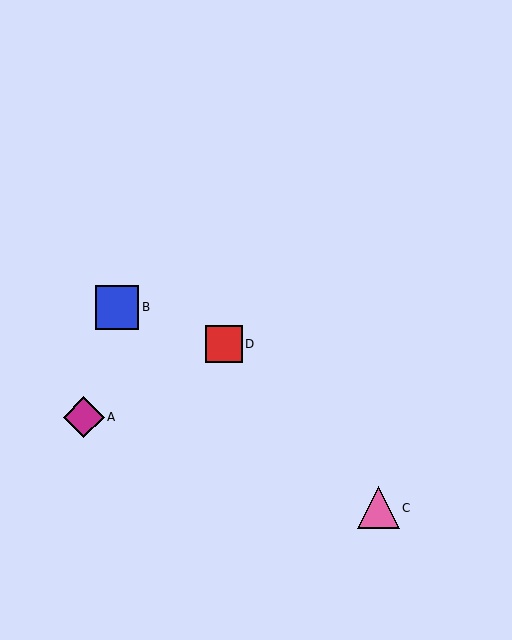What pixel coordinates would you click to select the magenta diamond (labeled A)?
Click at (84, 417) to select the magenta diamond A.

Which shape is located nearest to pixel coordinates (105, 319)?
The blue square (labeled B) at (117, 307) is nearest to that location.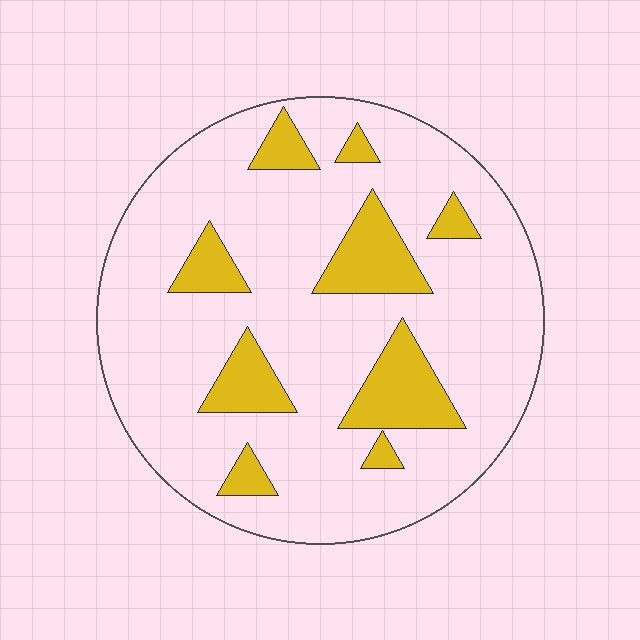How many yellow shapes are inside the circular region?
9.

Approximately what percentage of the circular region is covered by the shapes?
Approximately 20%.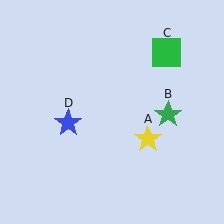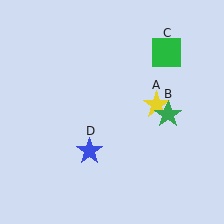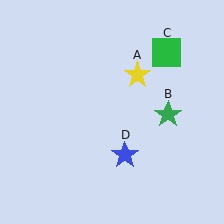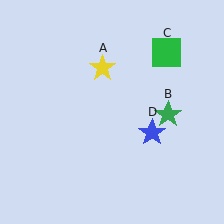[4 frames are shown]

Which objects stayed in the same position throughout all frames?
Green star (object B) and green square (object C) remained stationary.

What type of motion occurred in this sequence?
The yellow star (object A), blue star (object D) rotated counterclockwise around the center of the scene.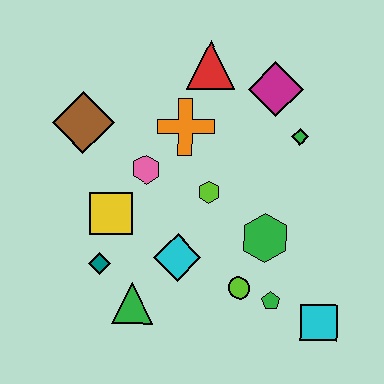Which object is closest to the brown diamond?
The pink hexagon is closest to the brown diamond.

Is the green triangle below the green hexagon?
Yes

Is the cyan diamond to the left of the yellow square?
No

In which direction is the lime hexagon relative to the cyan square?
The lime hexagon is above the cyan square.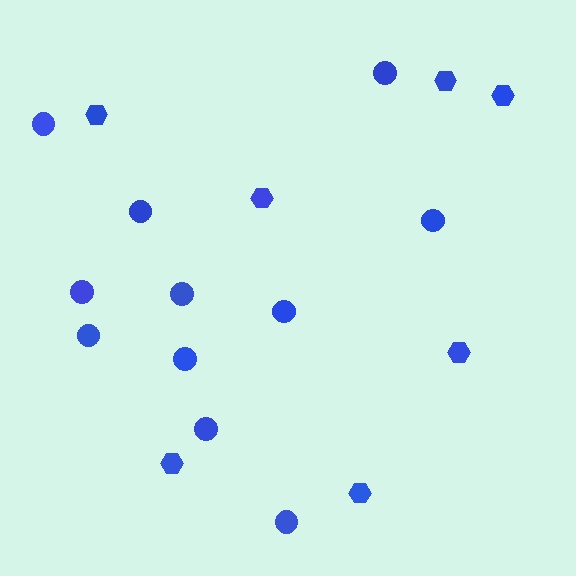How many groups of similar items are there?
There are 2 groups: one group of hexagons (7) and one group of circles (11).